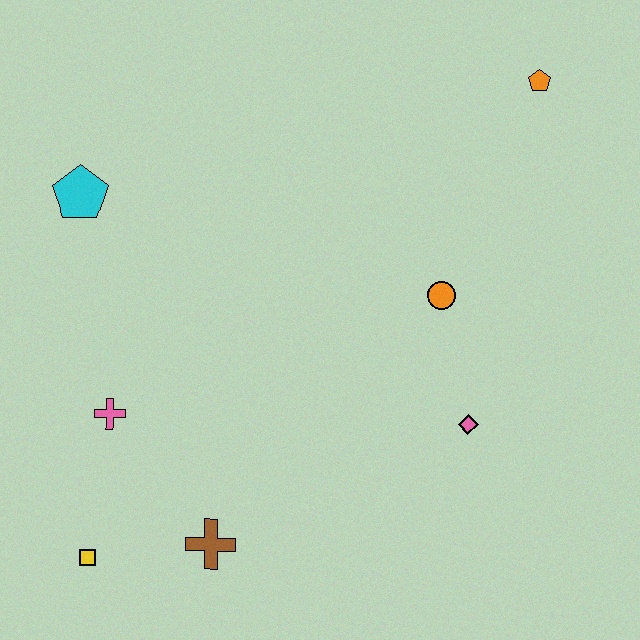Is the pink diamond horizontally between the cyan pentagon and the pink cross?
No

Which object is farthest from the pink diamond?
The cyan pentagon is farthest from the pink diamond.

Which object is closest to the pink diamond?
The orange circle is closest to the pink diamond.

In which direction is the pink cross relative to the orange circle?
The pink cross is to the left of the orange circle.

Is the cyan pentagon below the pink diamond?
No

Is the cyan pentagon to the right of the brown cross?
No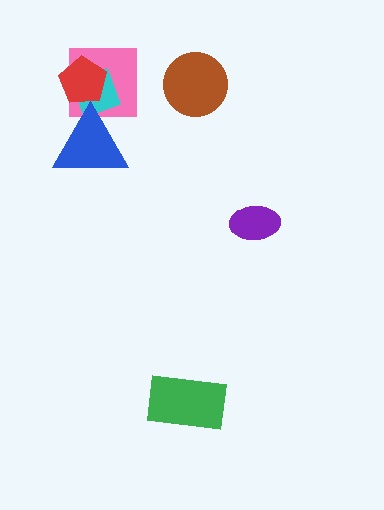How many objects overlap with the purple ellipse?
0 objects overlap with the purple ellipse.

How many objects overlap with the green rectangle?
0 objects overlap with the green rectangle.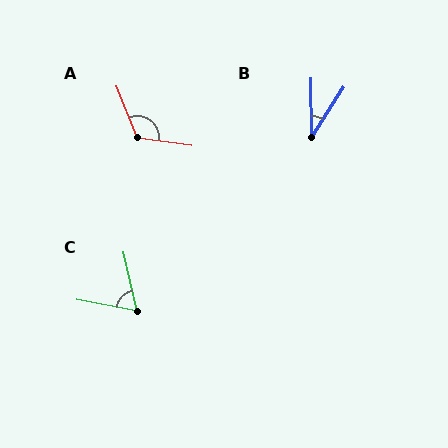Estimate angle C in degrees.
Approximately 66 degrees.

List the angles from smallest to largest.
B (33°), C (66°), A (119°).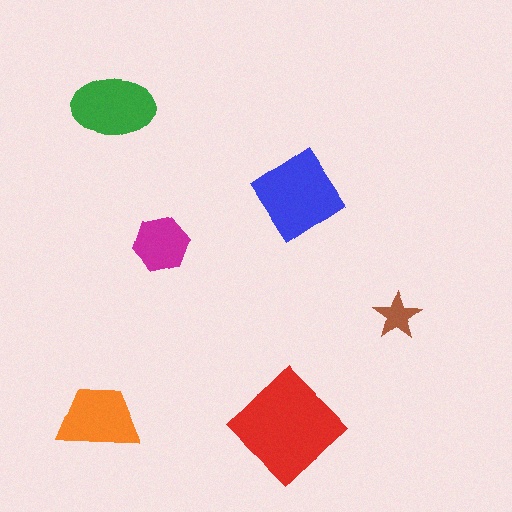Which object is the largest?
The red diamond.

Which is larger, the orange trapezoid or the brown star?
The orange trapezoid.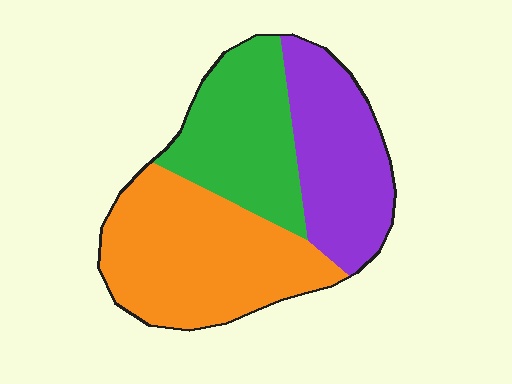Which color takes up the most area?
Orange, at roughly 40%.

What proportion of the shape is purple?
Purple takes up between a sixth and a third of the shape.